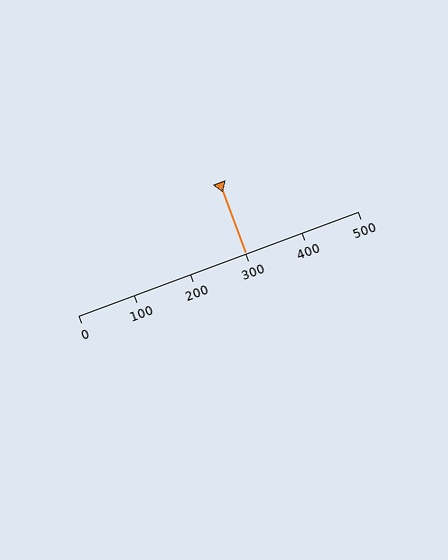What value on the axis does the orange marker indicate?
The marker indicates approximately 300.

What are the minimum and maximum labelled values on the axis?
The axis runs from 0 to 500.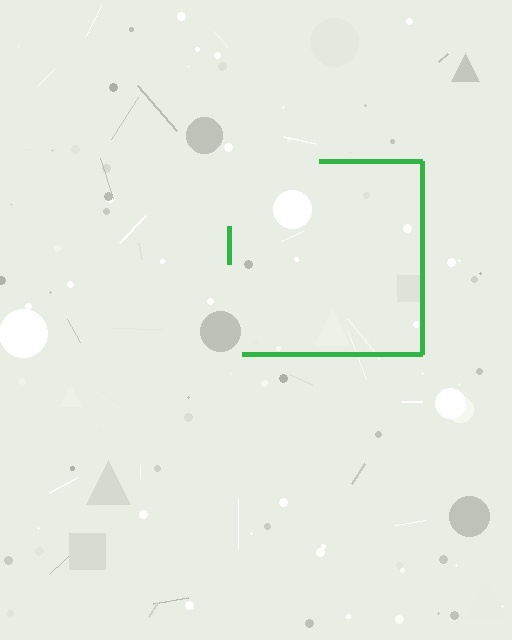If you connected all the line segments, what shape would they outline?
They would outline a square.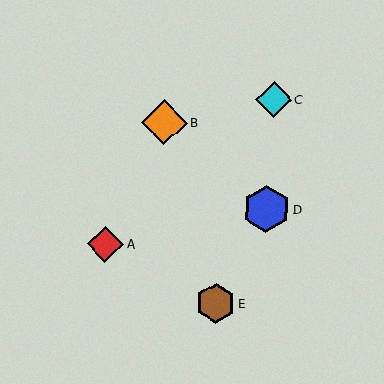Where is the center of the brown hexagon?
The center of the brown hexagon is at (216, 303).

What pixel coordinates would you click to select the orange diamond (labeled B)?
Click at (164, 122) to select the orange diamond B.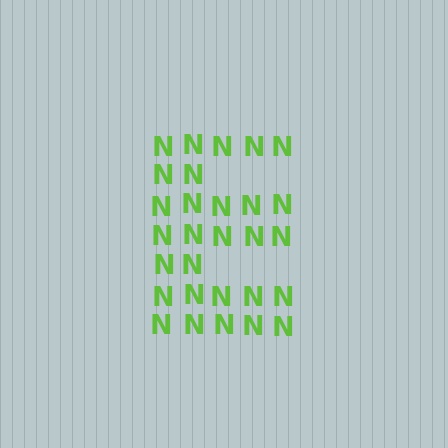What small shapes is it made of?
It is made of small letter N's.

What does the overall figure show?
The overall figure shows the letter E.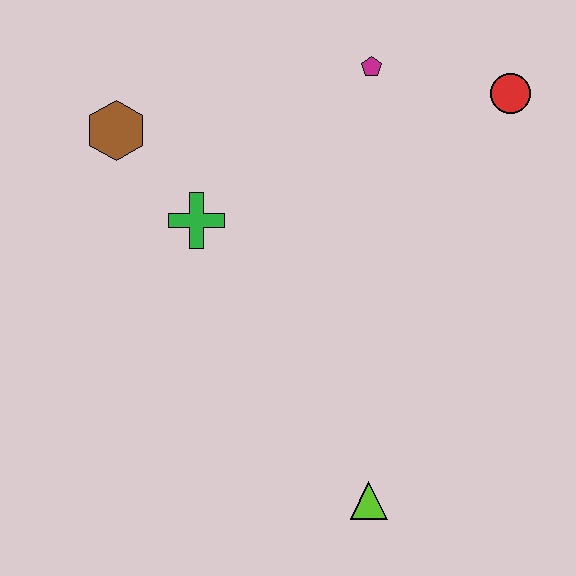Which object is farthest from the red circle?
The lime triangle is farthest from the red circle.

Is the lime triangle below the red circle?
Yes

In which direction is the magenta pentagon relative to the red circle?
The magenta pentagon is to the left of the red circle.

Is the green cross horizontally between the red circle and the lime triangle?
No